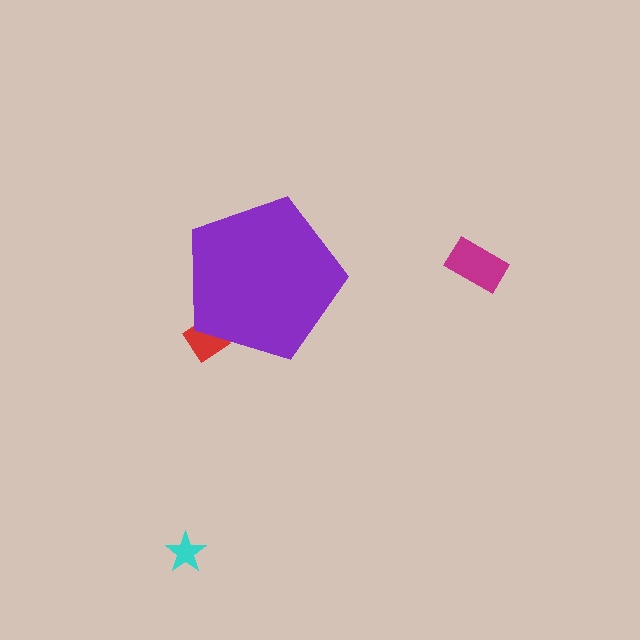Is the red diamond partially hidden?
Yes, the red diamond is partially hidden behind the purple pentagon.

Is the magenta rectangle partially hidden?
No, the magenta rectangle is fully visible.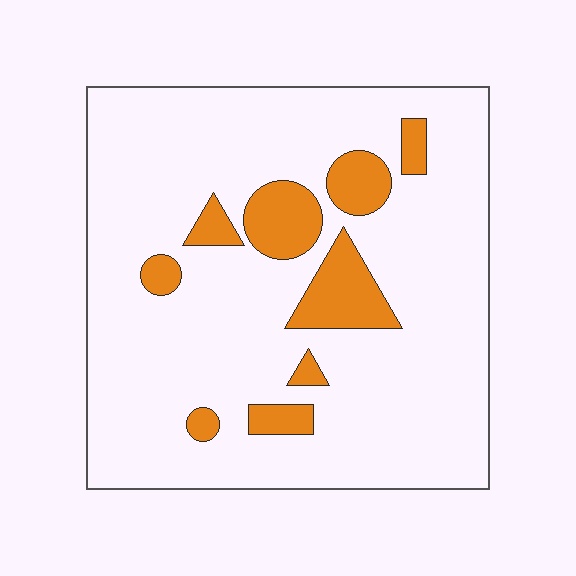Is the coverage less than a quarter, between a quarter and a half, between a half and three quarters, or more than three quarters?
Less than a quarter.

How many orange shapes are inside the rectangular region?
9.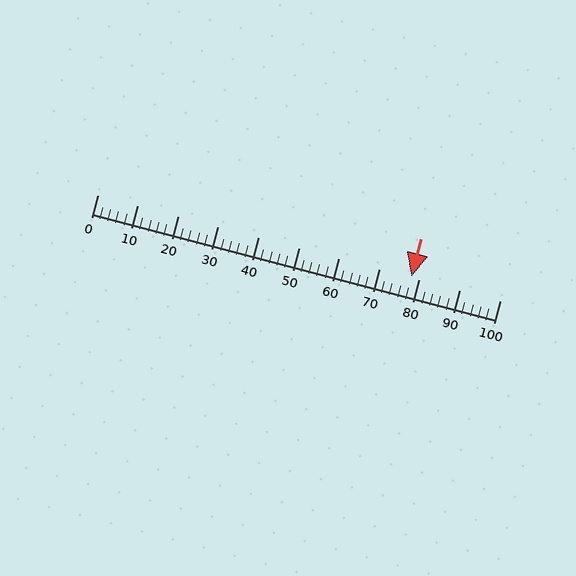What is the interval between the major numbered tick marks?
The major tick marks are spaced 10 units apart.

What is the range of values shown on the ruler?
The ruler shows values from 0 to 100.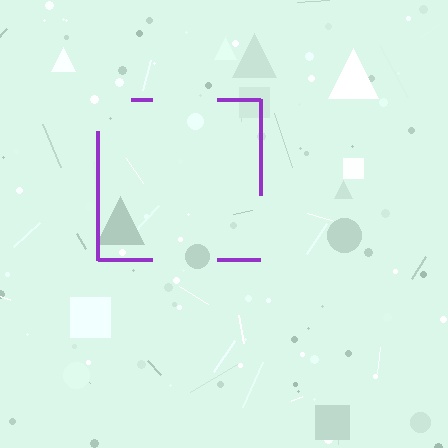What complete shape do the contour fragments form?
The contour fragments form a square.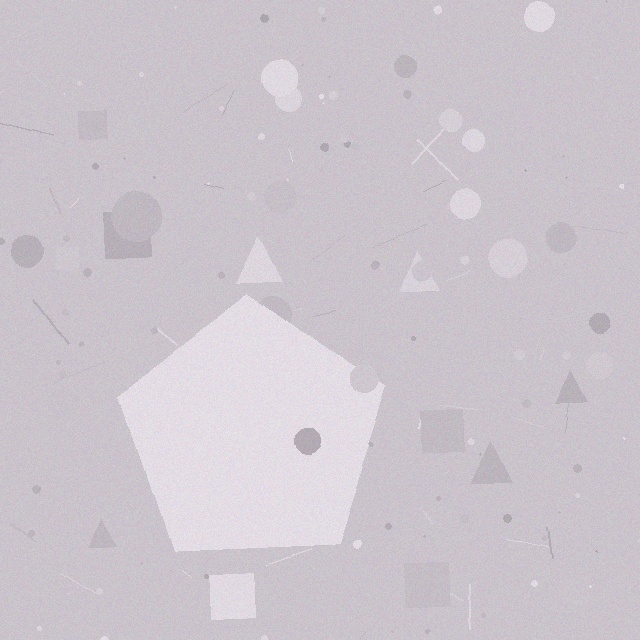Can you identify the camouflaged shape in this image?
The camouflaged shape is a pentagon.